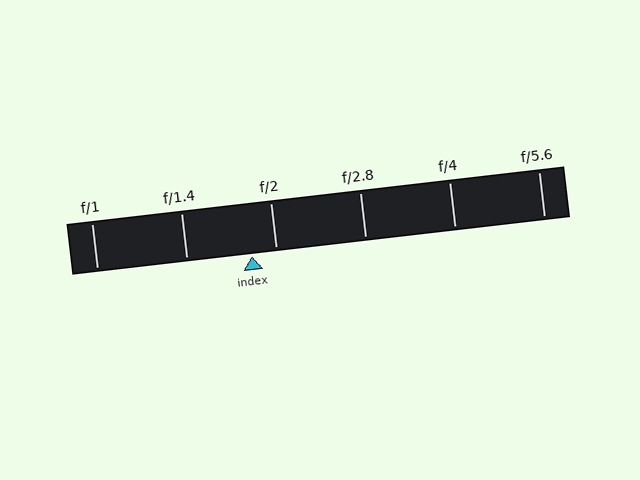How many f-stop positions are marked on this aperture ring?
There are 6 f-stop positions marked.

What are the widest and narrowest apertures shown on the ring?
The widest aperture shown is f/1 and the narrowest is f/5.6.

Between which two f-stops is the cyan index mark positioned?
The index mark is between f/1.4 and f/2.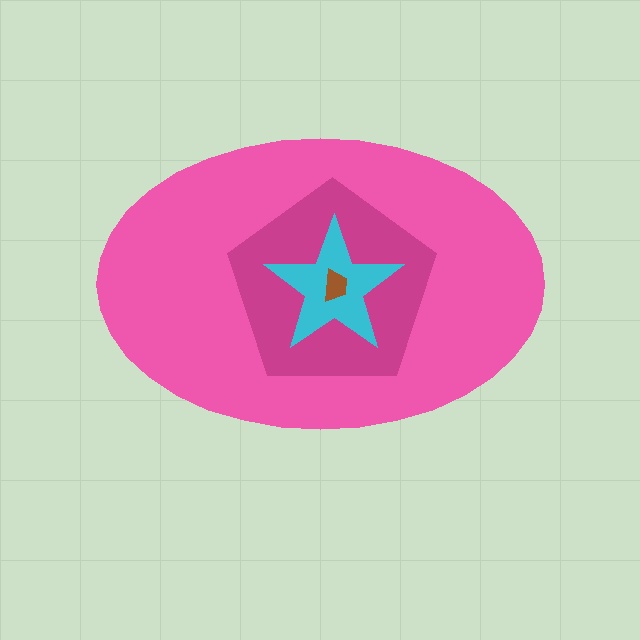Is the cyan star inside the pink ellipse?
Yes.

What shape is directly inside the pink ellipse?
The magenta pentagon.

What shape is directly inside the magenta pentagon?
The cyan star.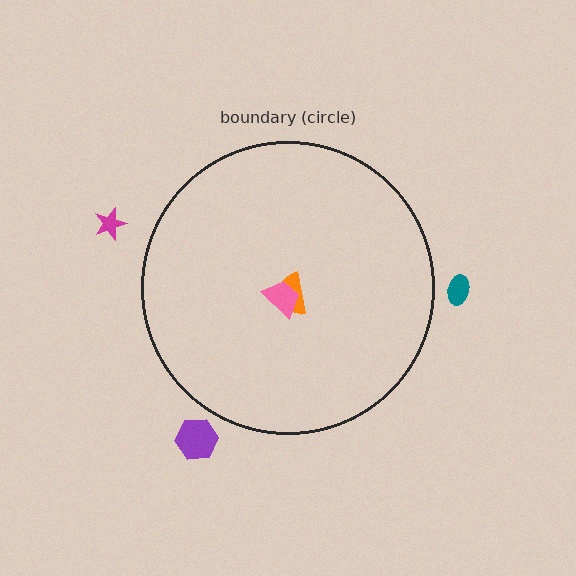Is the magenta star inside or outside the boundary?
Outside.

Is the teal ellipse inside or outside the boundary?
Outside.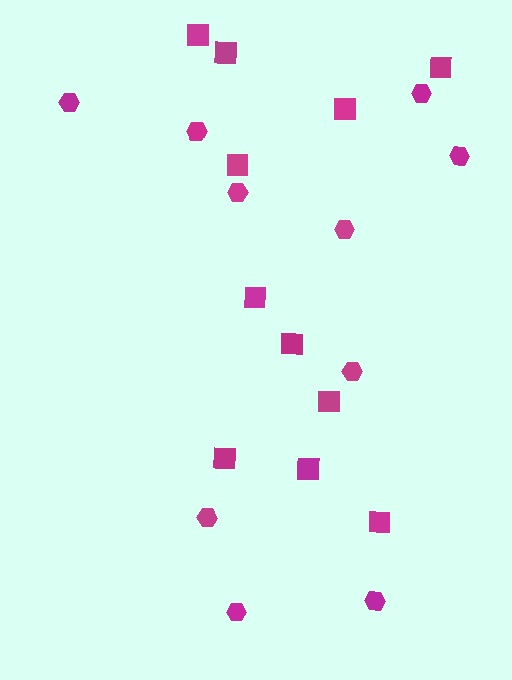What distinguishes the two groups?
There are 2 groups: one group of hexagons (10) and one group of squares (11).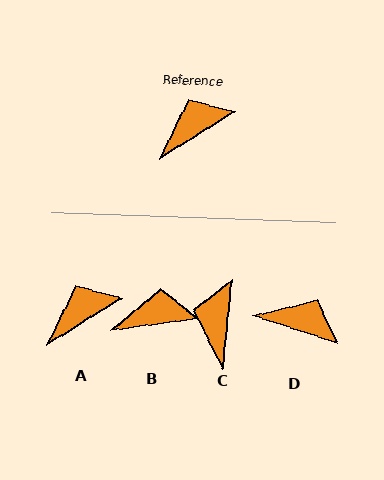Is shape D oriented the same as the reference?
No, it is off by about 50 degrees.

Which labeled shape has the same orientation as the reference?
A.